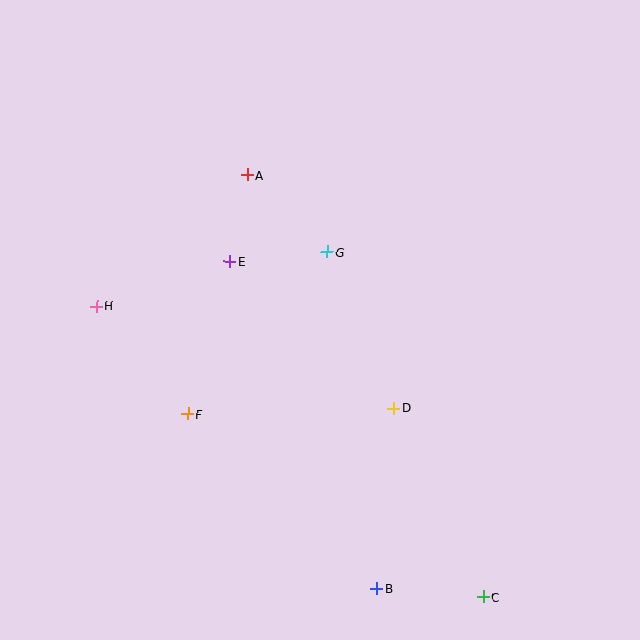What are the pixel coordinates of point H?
Point H is at (96, 306).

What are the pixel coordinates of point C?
Point C is at (483, 597).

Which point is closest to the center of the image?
Point G at (327, 252) is closest to the center.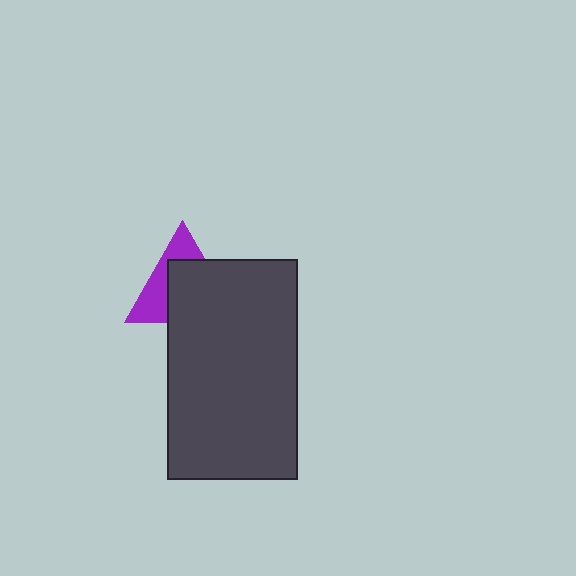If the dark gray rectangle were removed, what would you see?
You would see the complete purple triangle.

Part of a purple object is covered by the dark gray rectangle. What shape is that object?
It is a triangle.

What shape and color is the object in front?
The object in front is a dark gray rectangle.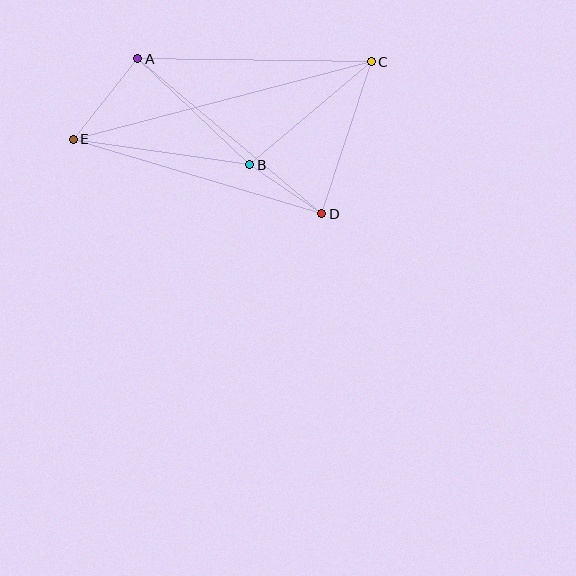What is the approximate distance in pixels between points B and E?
The distance between B and E is approximately 178 pixels.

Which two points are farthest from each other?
Points C and E are farthest from each other.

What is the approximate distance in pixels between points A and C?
The distance between A and C is approximately 233 pixels.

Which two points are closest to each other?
Points B and D are closest to each other.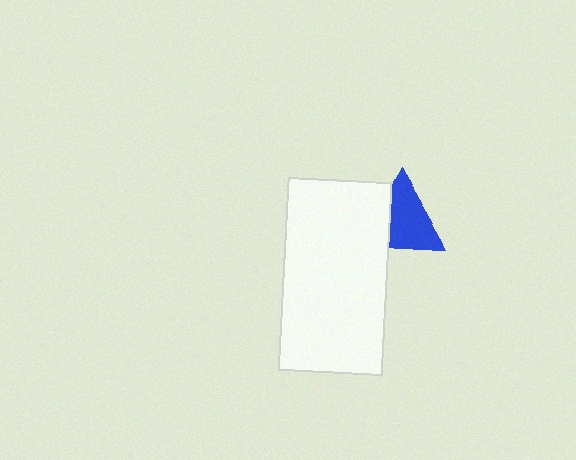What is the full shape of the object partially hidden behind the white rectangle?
The partially hidden object is a blue triangle.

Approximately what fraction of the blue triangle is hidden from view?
Roughly 31% of the blue triangle is hidden behind the white rectangle.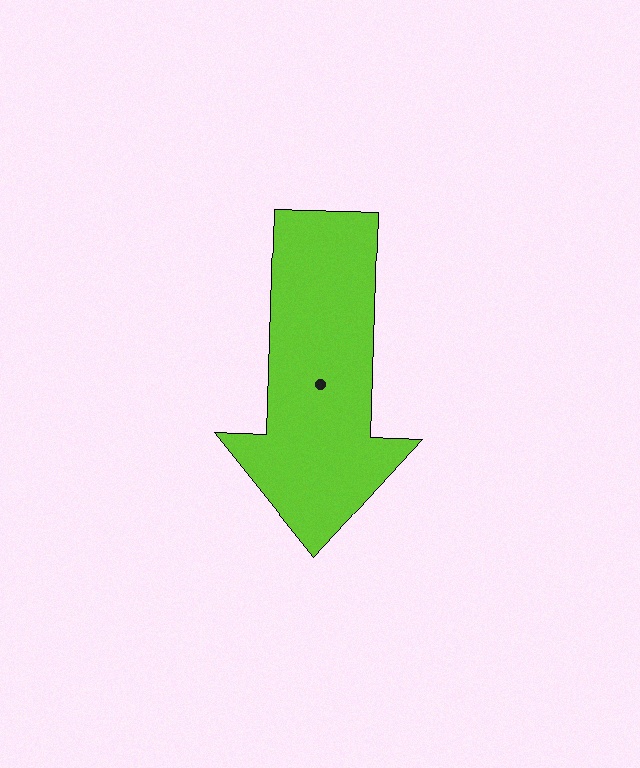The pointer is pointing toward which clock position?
Roughly 6 o'clock.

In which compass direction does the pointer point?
South.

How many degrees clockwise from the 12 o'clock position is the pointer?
Approximately 182 degrees.